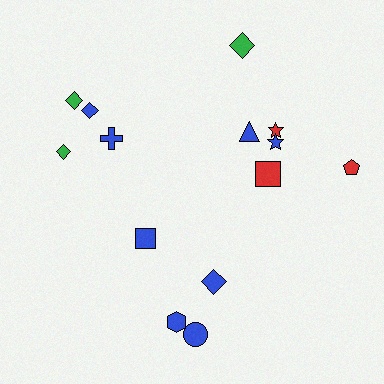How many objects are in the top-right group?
There are 6 objects.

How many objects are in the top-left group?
There are 4 objects.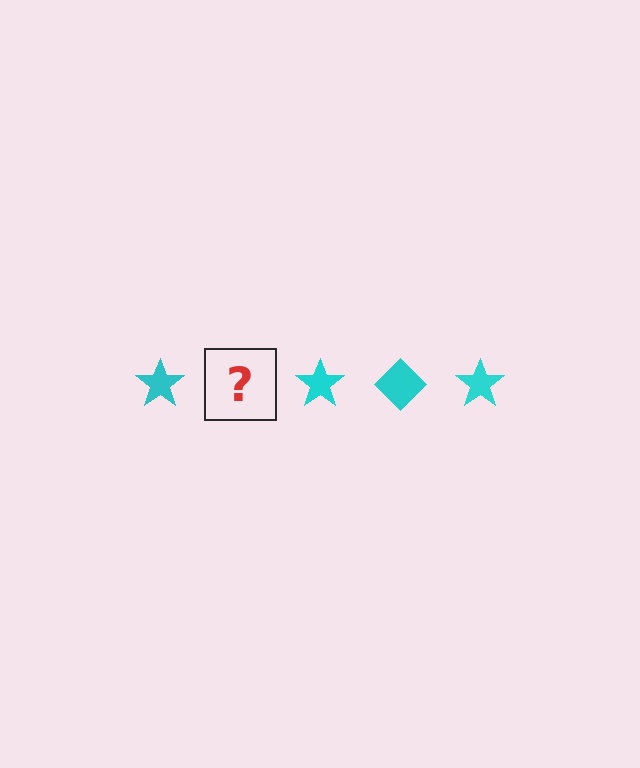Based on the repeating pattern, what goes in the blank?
The blank should be a cyan diamond.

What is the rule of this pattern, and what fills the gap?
The rule is that the pattern cycles through star, diamond shapes in cyan. The gap should be filled with a cyan diamond.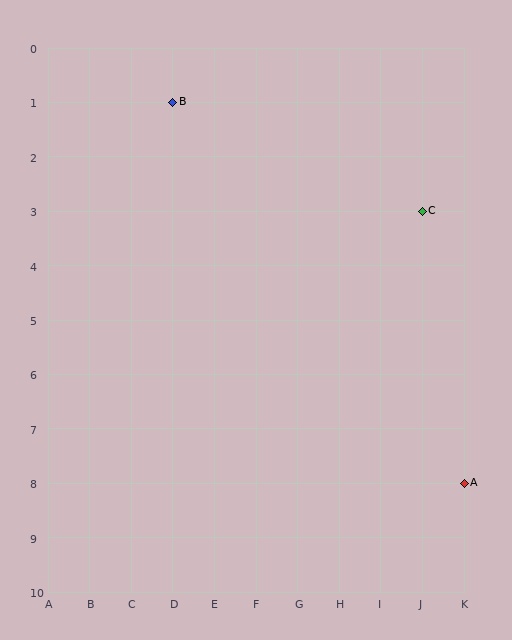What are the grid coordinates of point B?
Point B is at grid coordinates (D, 1).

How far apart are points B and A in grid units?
Points B and A are 7 columns and 7 rows apart (about 9.9 grid units diagonally).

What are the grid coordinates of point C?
Point C is at grid coordinates (J, 3).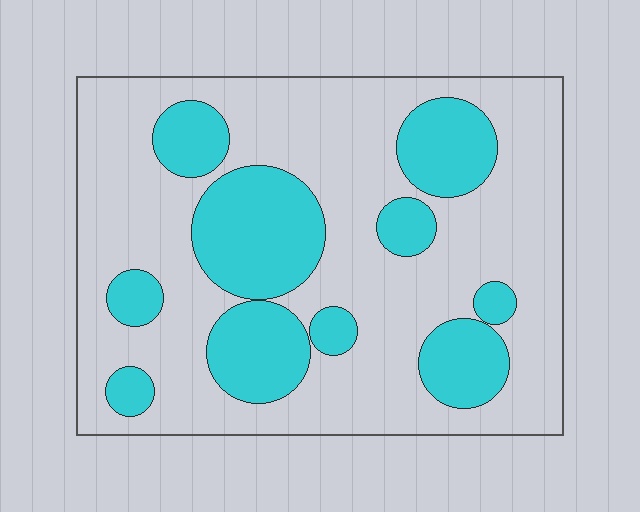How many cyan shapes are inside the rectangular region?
10.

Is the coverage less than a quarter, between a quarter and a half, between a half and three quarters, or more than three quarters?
Between a quarter and a half.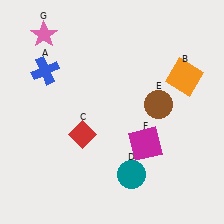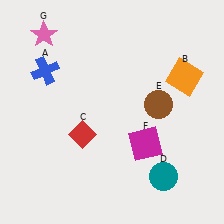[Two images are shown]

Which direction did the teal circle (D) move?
The teal circle (D) moved right.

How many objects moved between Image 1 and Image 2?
1 object moved between the two images.